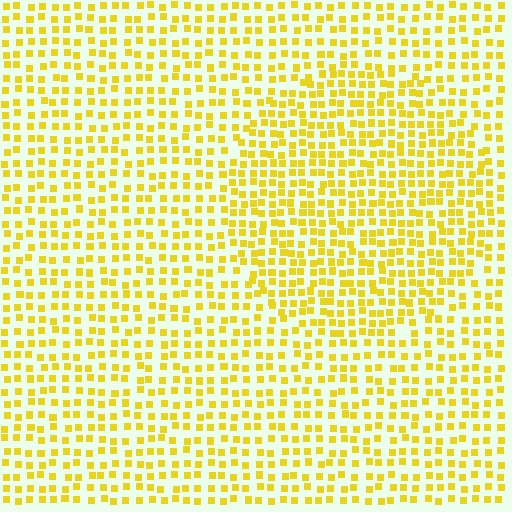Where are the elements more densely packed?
The elements are more densely packed inside the circle boundary.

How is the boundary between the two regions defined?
The boundary is defined by a change in element density (approximately 1.5x ratio). All elements are the same color, size, and shape.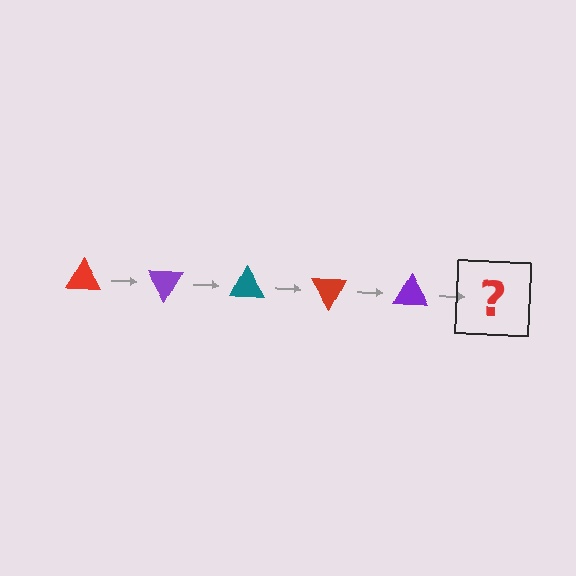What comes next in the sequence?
The next element should be a teal triangle, rotated 300 degrees from the start.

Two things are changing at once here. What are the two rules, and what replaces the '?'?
The two rules are that it rotates 60 degrees each step and the color cycles through red, purple, and teal. The '?' should be a teal triangle, rotated 300 degrees from the start.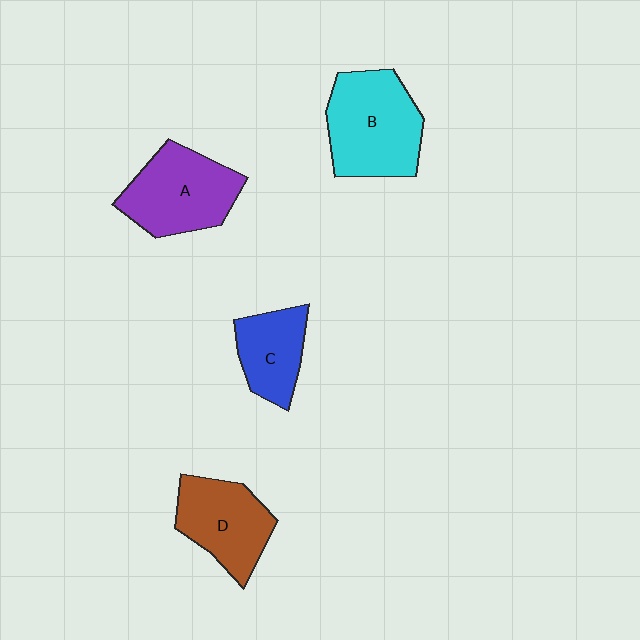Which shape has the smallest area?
Shape C (blue).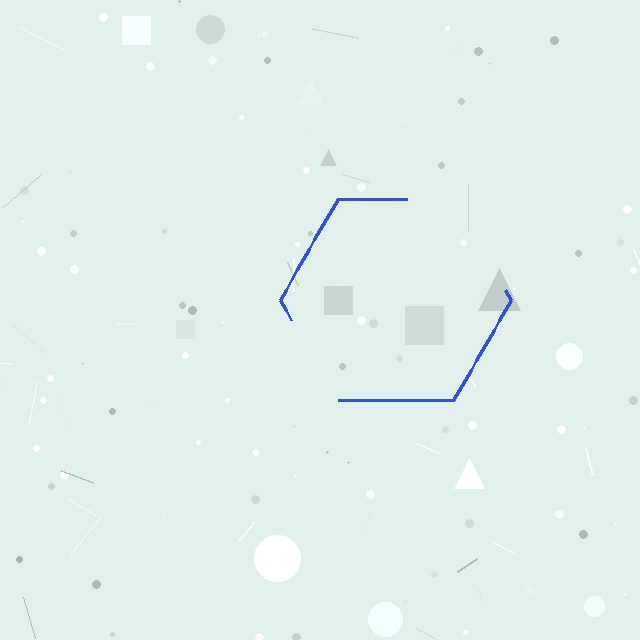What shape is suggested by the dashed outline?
The dashed outline suggests a hexagon.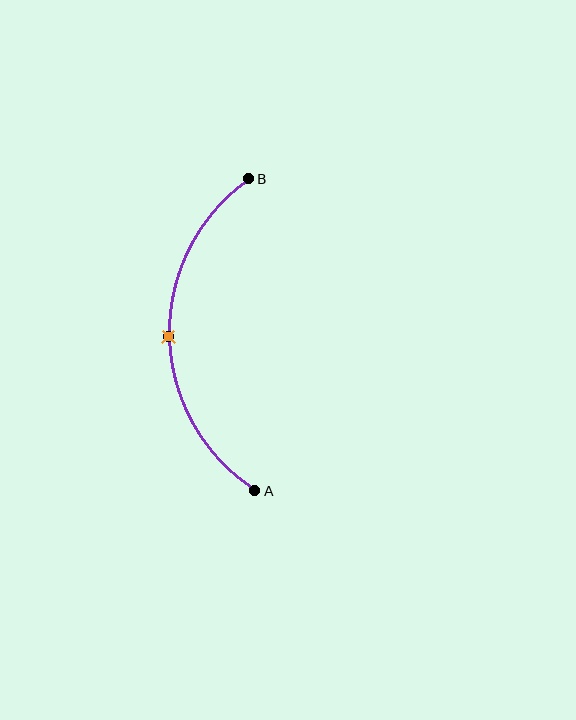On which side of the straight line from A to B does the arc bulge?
The arc bulges to the left of the straight line connecting A and B.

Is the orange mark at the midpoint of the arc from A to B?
Yes. The orange mark lies on the arc at equal arc-length from both A and B — it is the arc midpoint.